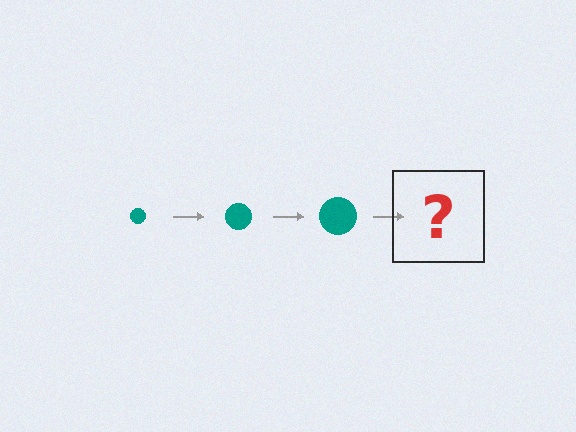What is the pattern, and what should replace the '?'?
The pattern is that the circle gets progressively larger each step. The '?' should be a teal circle, larger than the previous one.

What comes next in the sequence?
The next element should be a teal circle, larger than the previous one.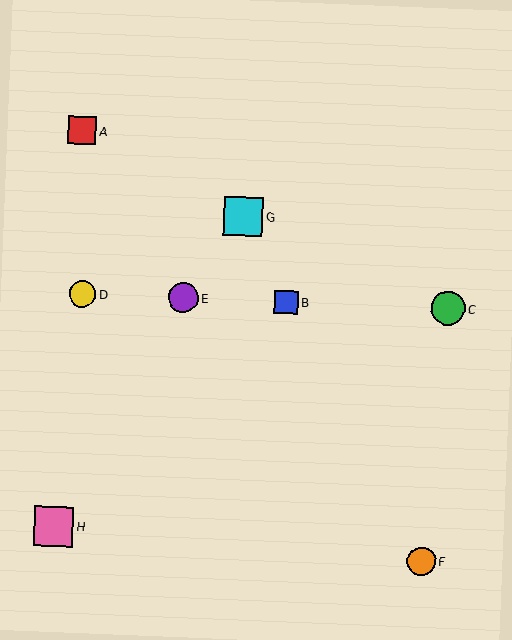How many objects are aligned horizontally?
4 objects (B, C, D, E) are aligned horizontally.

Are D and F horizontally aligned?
No, D is at y≈294 and F is at y≈561.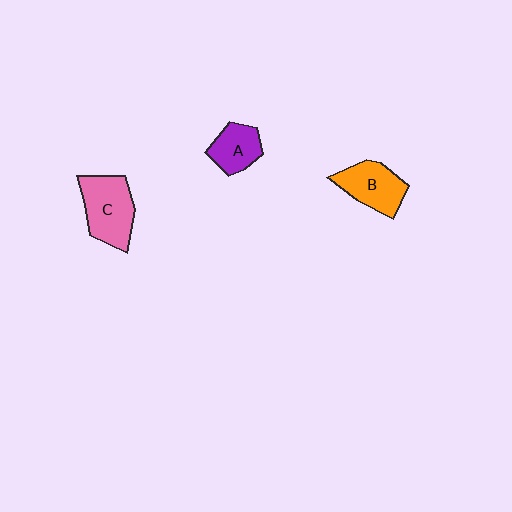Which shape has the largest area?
Shape C (pink).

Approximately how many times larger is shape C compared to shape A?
Approximately 1.5 times.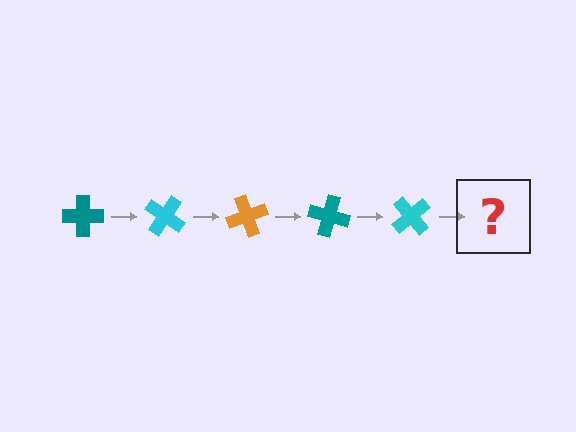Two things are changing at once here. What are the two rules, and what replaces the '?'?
The two rules are that it rotates 35 degrees each step and the color cycles through teal, cyan, and orange. The '?' should be an orange cross, rotated 175 degrees from the start.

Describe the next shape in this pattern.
It should be an orange cross, rotated 175 degrees from the start.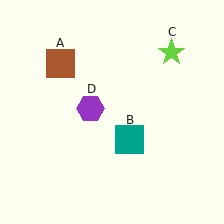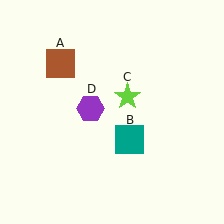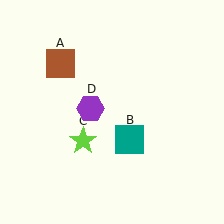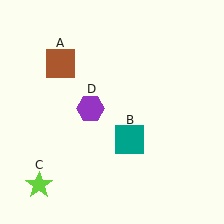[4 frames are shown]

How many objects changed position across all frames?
1 object changed position: lime star (object C).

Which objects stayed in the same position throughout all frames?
Brown square (object A) and teal square (object B) and purple hexagon (object D) remained stationary.